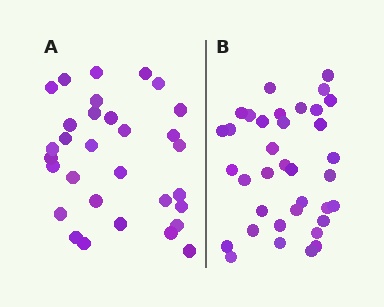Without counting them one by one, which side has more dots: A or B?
Region B (the right region) has more dots.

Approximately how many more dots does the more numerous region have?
Region B has about 5 more dots than region A.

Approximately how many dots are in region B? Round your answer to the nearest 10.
About 40 dots. (The exact count is 36, which rounds to 40.)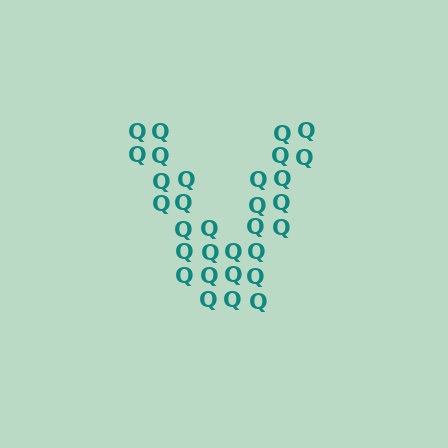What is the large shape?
The large shape is the letter V.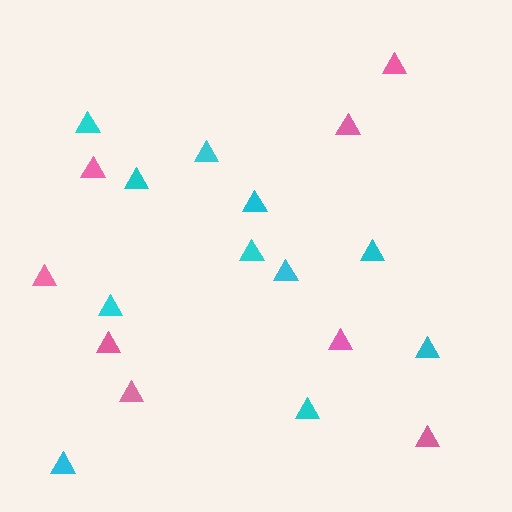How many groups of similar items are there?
There are 2 groups: one group of pink triangles (8) and one group of cyan triangles (11).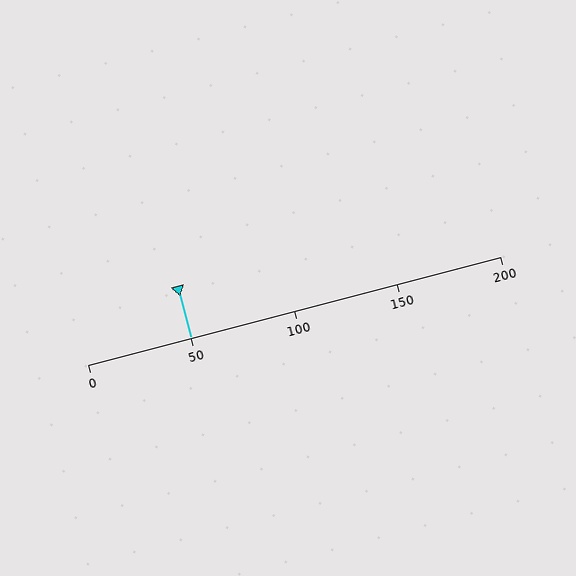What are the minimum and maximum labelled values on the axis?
The axis runs from 0 to 200.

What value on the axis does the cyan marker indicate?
The marker indicates approximately 50.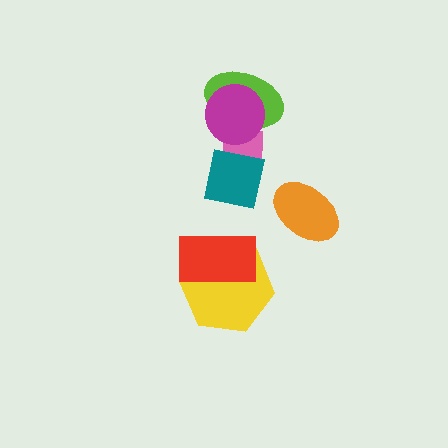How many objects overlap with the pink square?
3 objects overlap with the pink square.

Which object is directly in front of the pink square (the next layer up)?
The magenta circle is directly in front of the pink square.